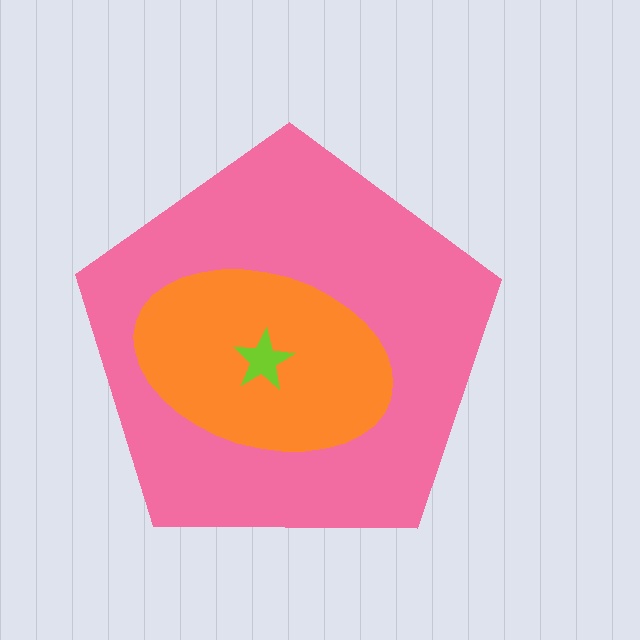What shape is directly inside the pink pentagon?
The orange ellipse.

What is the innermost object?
The lime star.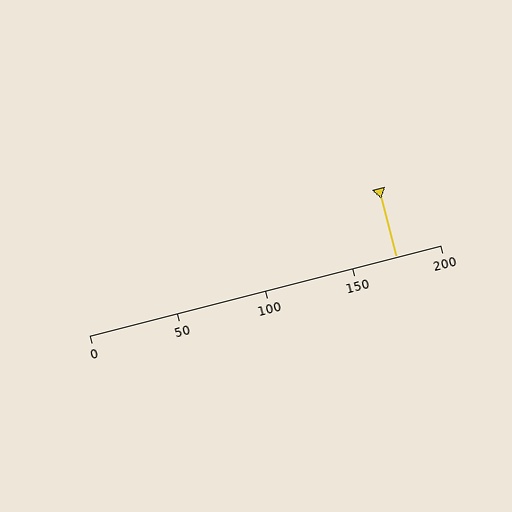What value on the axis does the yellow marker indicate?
The marker indicates approximately 175.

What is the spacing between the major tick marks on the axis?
The major ticks are spaced 50 apart.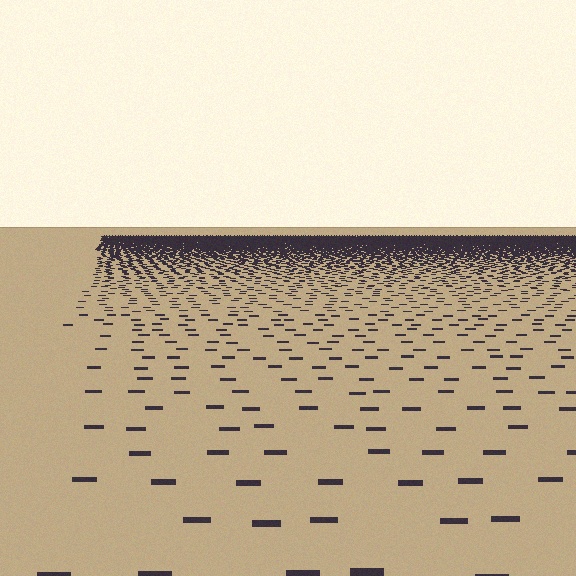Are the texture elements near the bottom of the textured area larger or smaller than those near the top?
Larger. Near the bottom, elements are closer to the viewer and appear at a bigger on-screen size.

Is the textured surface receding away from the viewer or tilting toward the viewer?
The surface is receding away from the viewer. Texture elements get smaller and denser toward the top.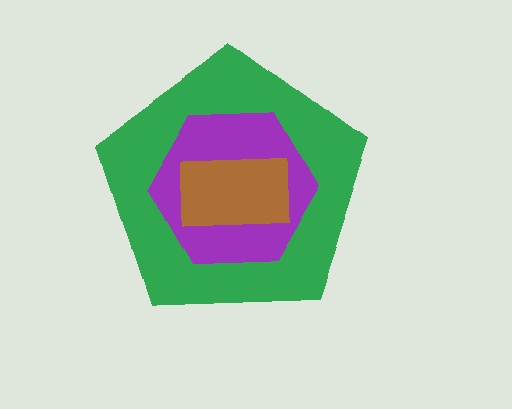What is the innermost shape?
The brown rectangle.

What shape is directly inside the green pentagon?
The purple hexagon.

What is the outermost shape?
The green pentagon.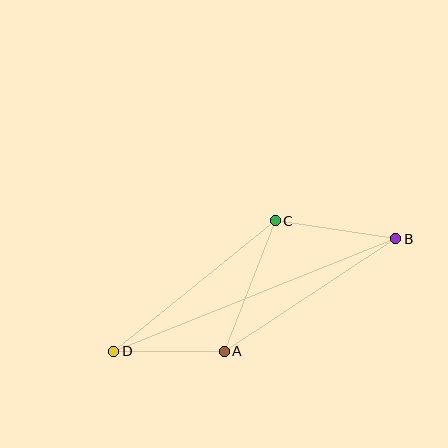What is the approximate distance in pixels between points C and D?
The distance between C and D is approximately 207 pixels.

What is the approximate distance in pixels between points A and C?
The distance between A and C is approximately 140 pixels.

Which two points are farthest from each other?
Points B and D are farthest from each other.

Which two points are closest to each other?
Points A and D are closest to each other.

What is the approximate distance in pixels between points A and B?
The distance between A and B is approximately 205 pixels.